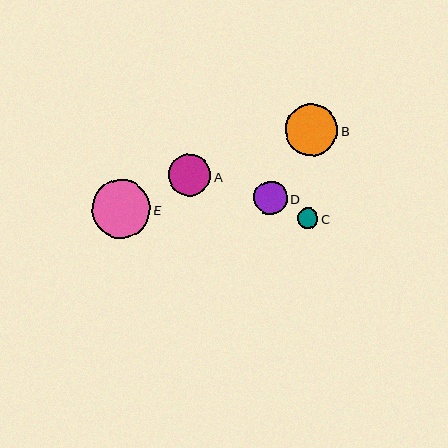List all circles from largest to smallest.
From largest to smallest: E, B, A, D, C.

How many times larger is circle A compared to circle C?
Circle A is approximately 2.1 times the size of circle C.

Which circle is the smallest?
Circle C is the smallest with a size of approximately 20 pixels.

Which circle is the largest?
Circle E is the largest with a size of approximately 59 pixels.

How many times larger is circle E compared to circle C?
Circle E is approximately 2.9 times the size of circle C.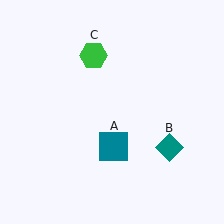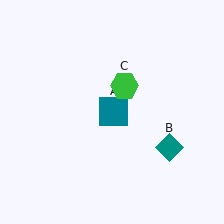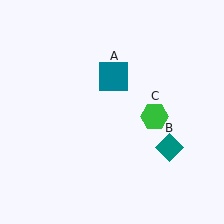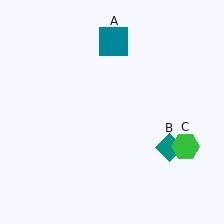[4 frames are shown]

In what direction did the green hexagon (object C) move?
The green hexagon (object C) moved down and to the right.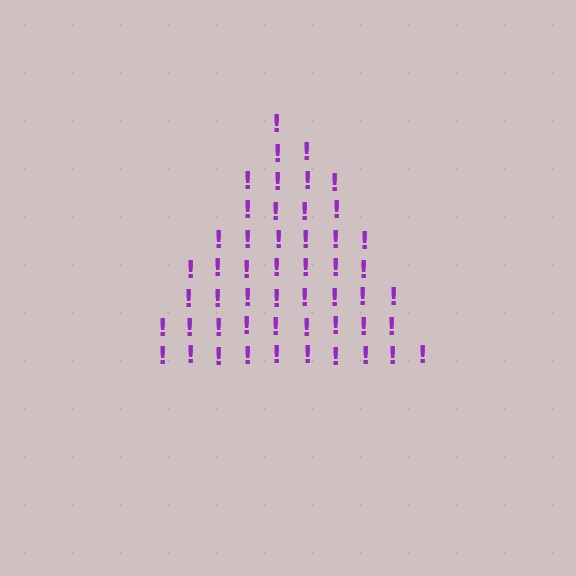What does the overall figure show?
The overall figure shows a triangle.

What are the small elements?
The small elements are exclamation marks.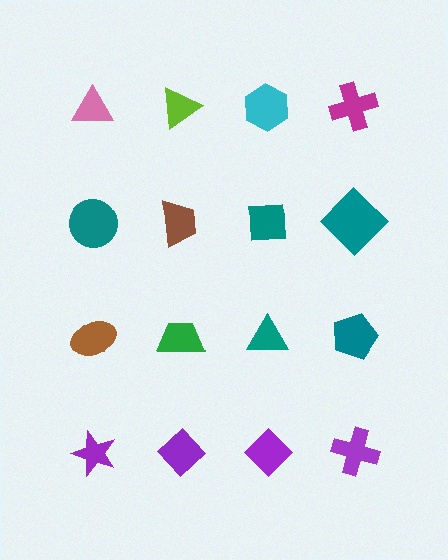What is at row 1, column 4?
A magenta cross.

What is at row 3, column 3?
A teal triangle.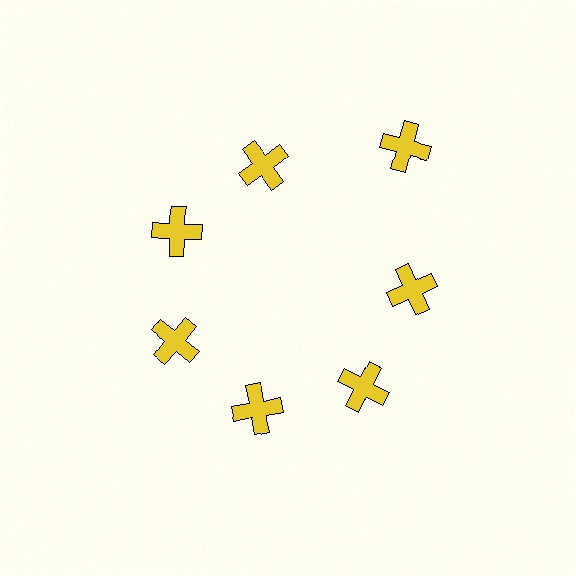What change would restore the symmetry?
The symmetry would be restored by moving it inward, back onto the ring so that all 7 crosses sit at equal angles and equal distance from the center.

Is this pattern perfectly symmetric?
No. The 7 yellow crosses are arranged in a ring, but one element near the 1 o'clock position is pushed outward from the center, breaking the 7-fold rotational symmetry.